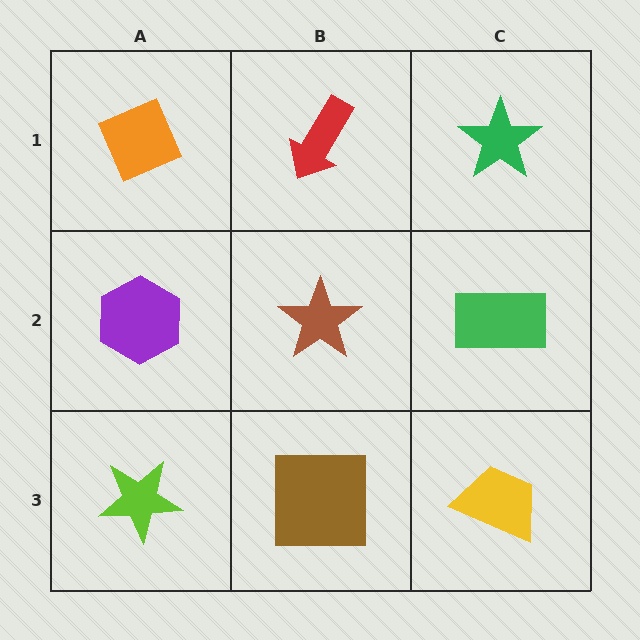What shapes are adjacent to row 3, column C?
A green rectangle (row 2, column C), a brown square (row 3, column B).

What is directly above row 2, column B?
A red arrow.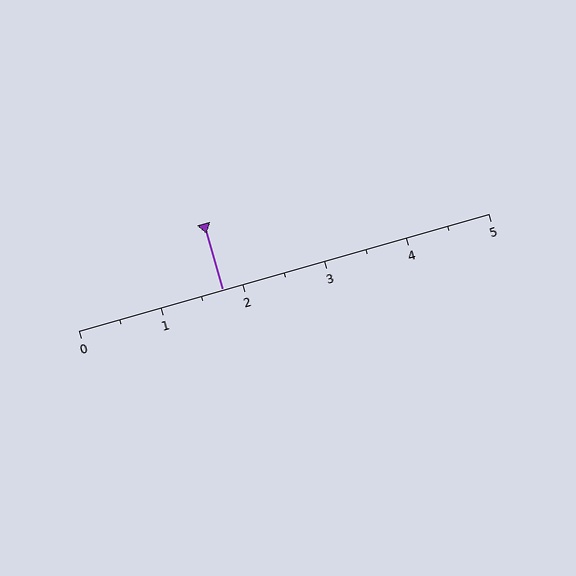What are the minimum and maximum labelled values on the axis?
The axis runs from 0 to 5.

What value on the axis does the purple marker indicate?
The marker indicates approximately 1.8.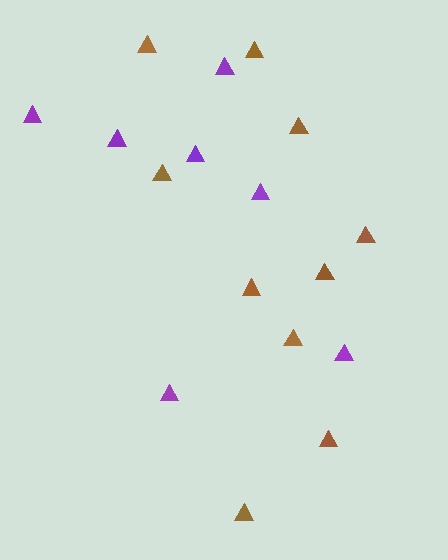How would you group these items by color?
There are 2 groups: one group of brown triangles (10) and one group of purple triangles (7).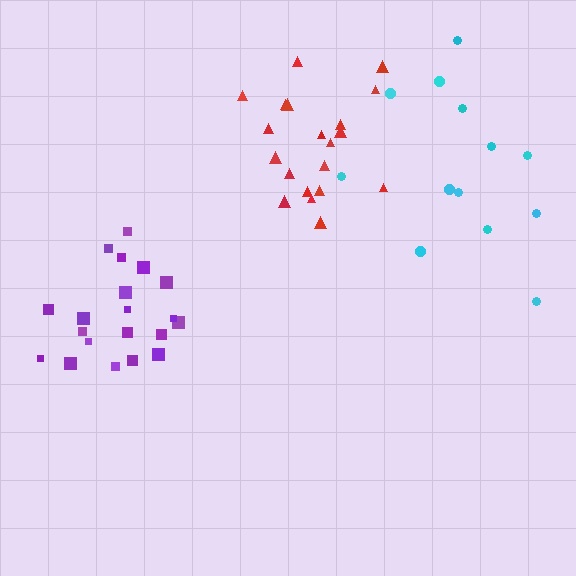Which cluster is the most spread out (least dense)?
Cyan.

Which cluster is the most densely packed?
Red.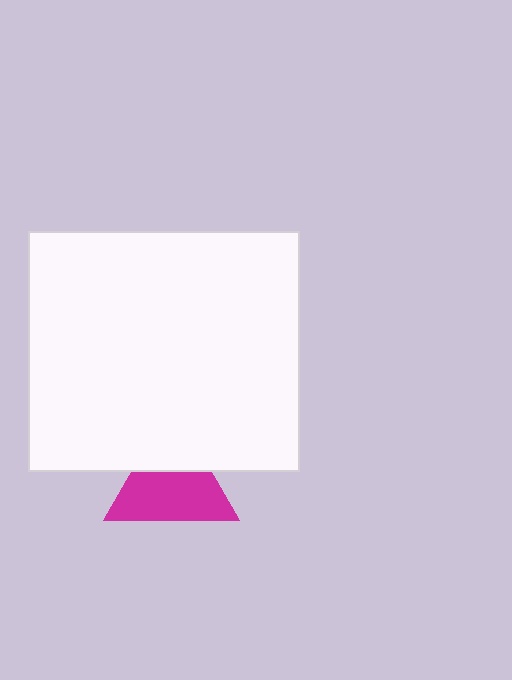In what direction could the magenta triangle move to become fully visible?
The magenta triangle could move down. That would shift it out from behind the white rectangle entirely.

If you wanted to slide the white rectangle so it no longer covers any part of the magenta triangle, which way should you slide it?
Slide it up — that is the most direct way to separate the two shapes.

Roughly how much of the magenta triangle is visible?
Most of it is visible (roughly 66%).